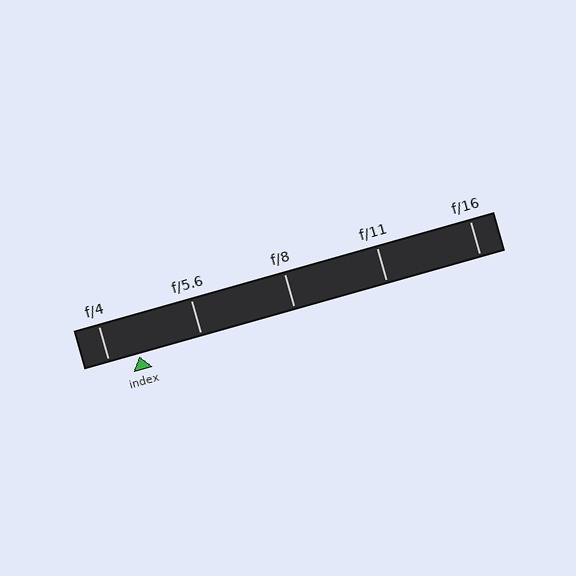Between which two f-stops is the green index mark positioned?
The index mark is between f/4 and f/5.6.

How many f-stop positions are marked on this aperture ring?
There are 5 f-stop positions marked.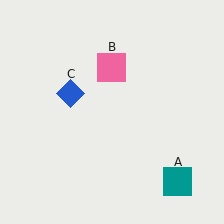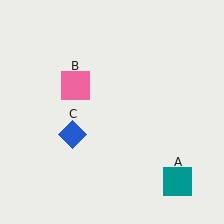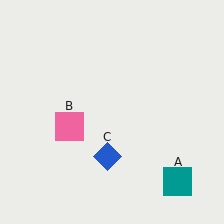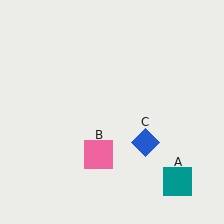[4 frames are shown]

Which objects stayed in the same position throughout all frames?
Teal square (object A) remained stationary.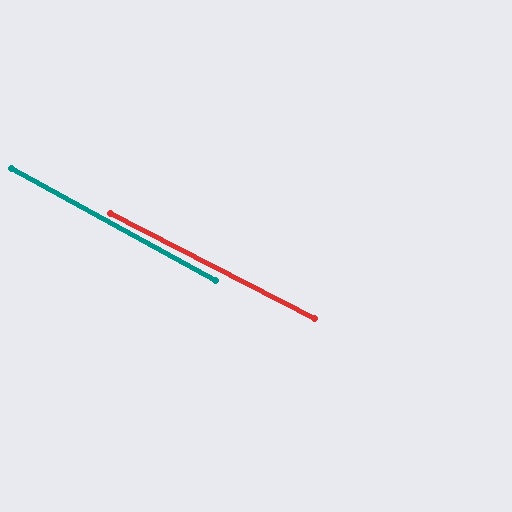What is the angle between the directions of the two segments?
Approximately 1 degree.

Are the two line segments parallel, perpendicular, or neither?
Parallel — their directions differ by only 1.5°.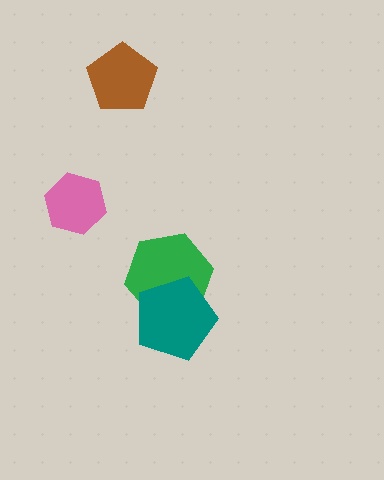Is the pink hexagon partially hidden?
No, no other shape covers it.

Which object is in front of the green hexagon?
The teal pentagon is in front of the green hexagon.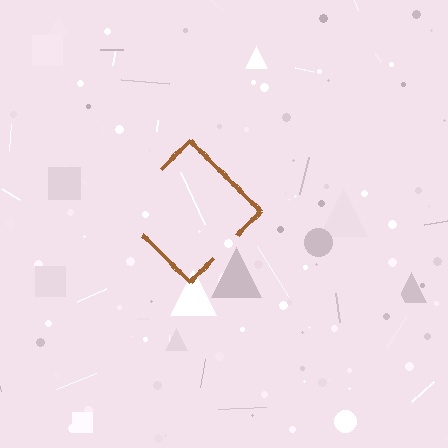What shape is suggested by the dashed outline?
The dashed outline suggests a diamond.